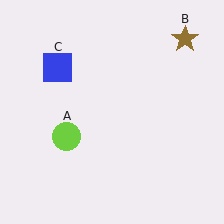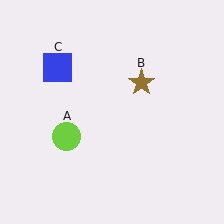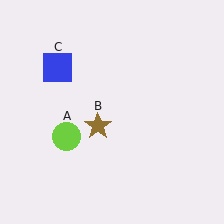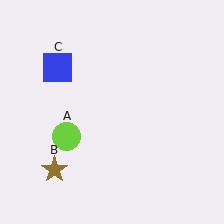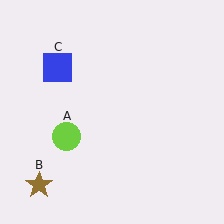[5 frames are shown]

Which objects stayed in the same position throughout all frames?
Lime circle (object A) and blue square (object C) remained stationary.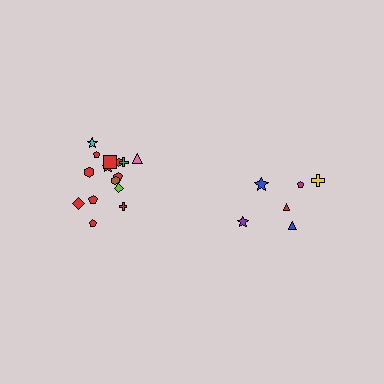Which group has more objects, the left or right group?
The left group.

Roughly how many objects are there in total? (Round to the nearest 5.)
Roughly 20 objects in total.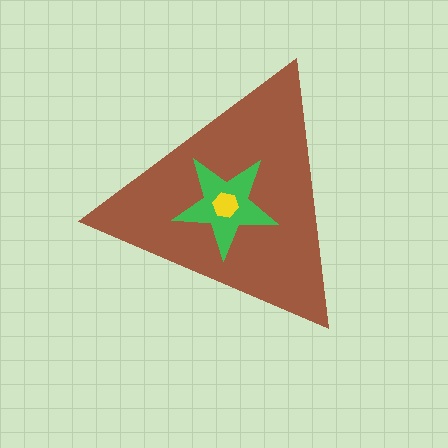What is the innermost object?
The yellow hexagon.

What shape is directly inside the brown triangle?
The green star.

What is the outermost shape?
The brown triangle.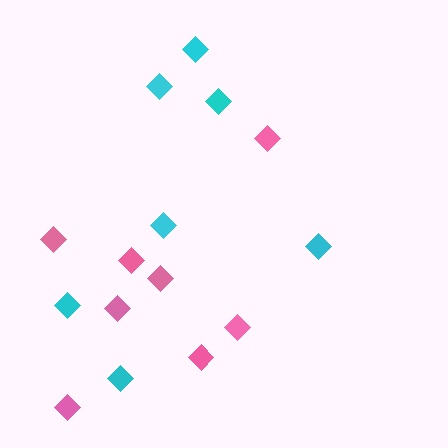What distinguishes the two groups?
There are 2 groups: one group of cyan diamonds (7) and one group of pink diamonds (8).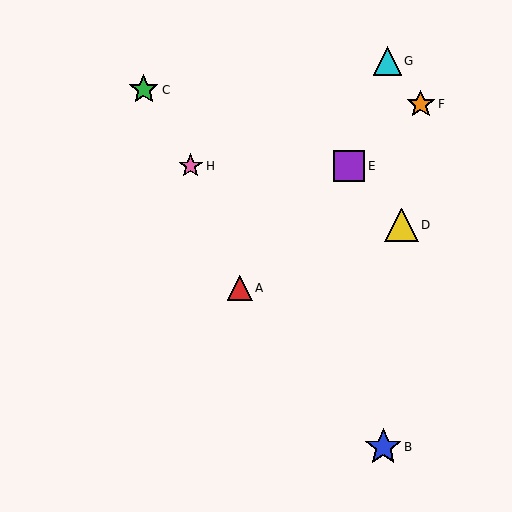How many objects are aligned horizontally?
2 objects (E, H) are aligned horizontally.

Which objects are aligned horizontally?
Objects E, H are aligned horizontally.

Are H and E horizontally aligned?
Yes, both are at y≈166.